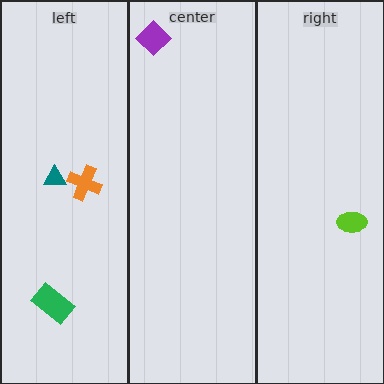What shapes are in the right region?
The lime ellipse.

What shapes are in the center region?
The purple diamond.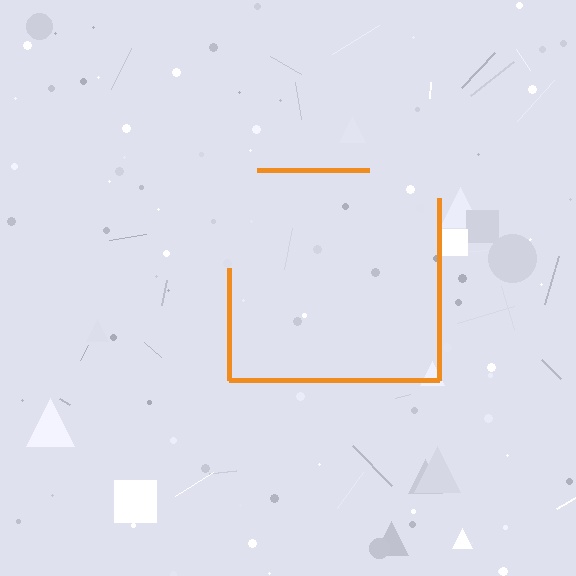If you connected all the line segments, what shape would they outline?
They would outline a square.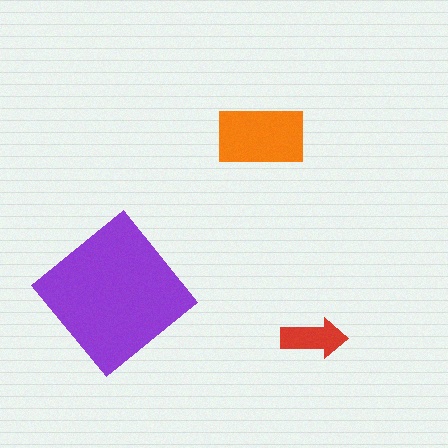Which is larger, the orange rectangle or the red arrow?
The orange rectangle.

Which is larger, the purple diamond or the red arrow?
The purple diamond.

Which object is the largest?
The purple diamond.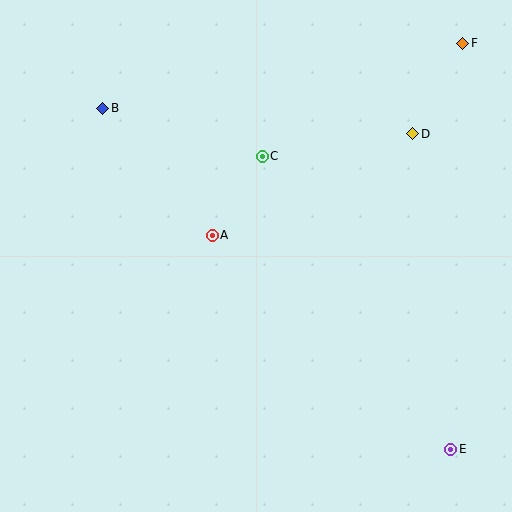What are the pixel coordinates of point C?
Point C is at (262, 156).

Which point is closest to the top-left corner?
Point B is closest to the top-left corner.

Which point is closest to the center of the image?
Point A at (212, 235) is closest to the center.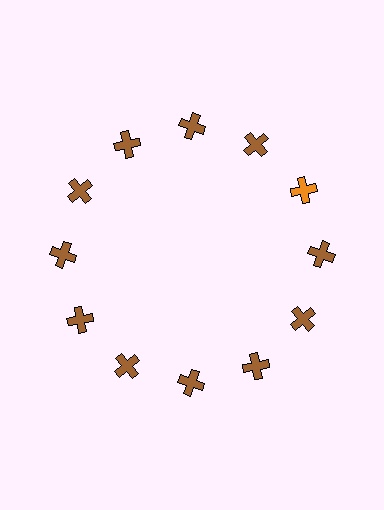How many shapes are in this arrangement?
There are 12 shapes arranged in a ring pattern.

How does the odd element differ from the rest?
It has a different color: orange instead of brown.